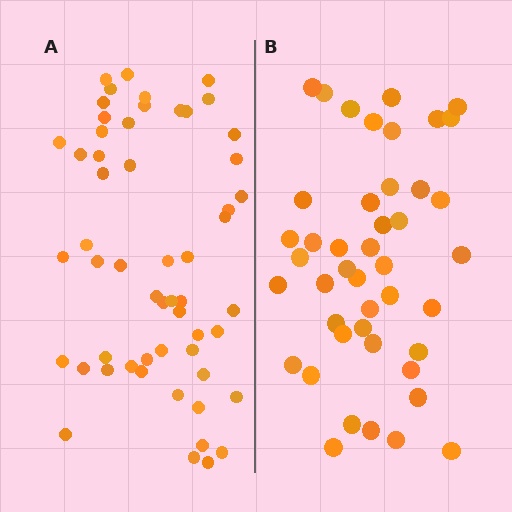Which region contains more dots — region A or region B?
Region A (the left region) has more dots.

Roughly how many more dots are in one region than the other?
Region A has roughly 12 or so more dots than region B.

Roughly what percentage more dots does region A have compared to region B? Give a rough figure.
About 25% more.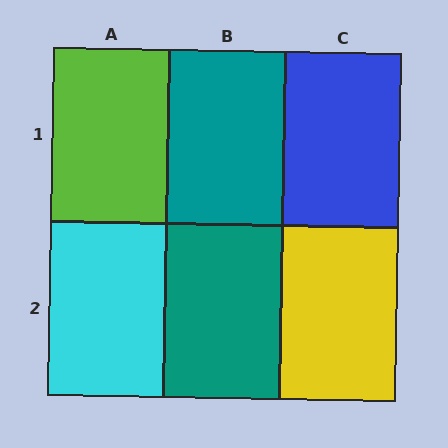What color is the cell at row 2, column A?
Cyan.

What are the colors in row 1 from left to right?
Lime, teal, blue.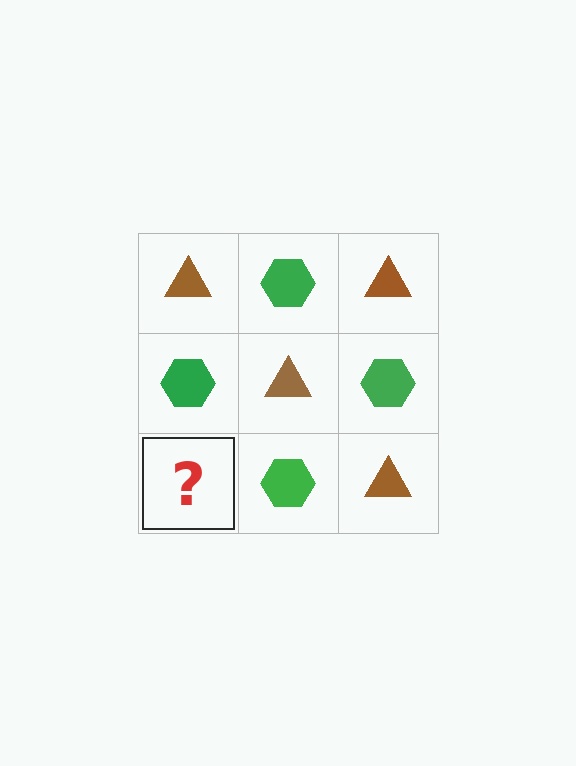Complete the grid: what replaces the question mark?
The question mark should be replaced with a brown triangle.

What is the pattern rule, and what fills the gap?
The rule is that it alternates brown triangle and green hexagon in a checkerboard pattern. The gap should be filled with a brown triangle.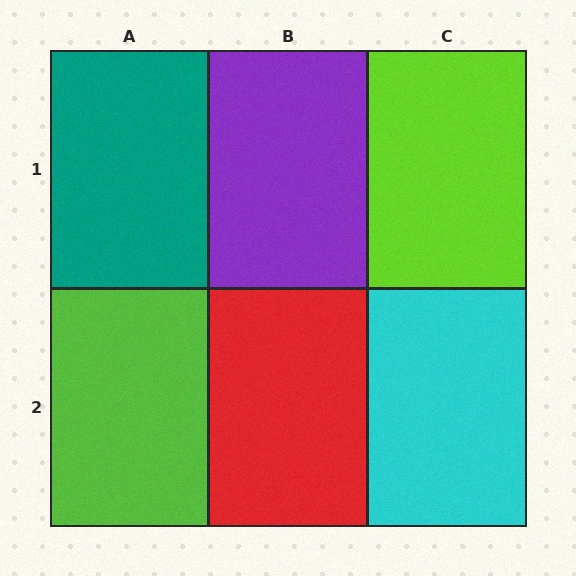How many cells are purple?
1 cell is purple.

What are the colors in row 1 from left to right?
Teal, purple, lime.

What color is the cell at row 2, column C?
Cyan.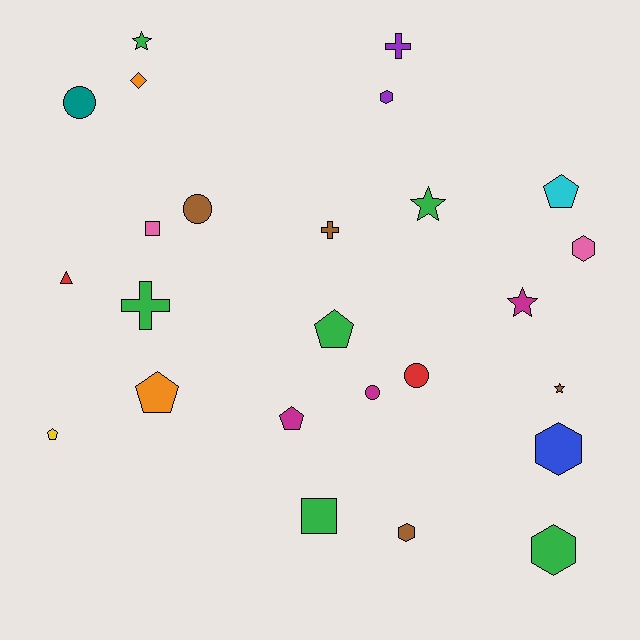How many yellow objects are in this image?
There is 1 yellow object.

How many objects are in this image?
There are 25 objects.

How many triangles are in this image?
There is 1 triangle.